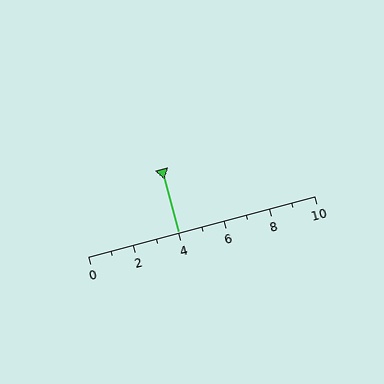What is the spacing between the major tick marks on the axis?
The major ticks are spaced 2 apart.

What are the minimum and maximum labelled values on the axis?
The axis runs from 0 to 10.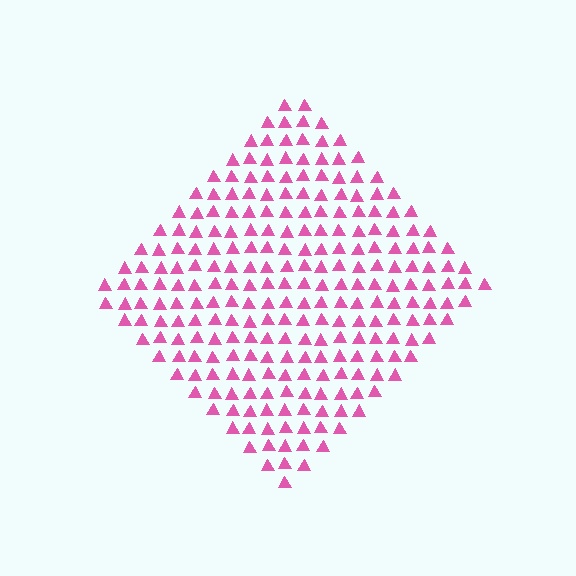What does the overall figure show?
The overall figure shows a diamond.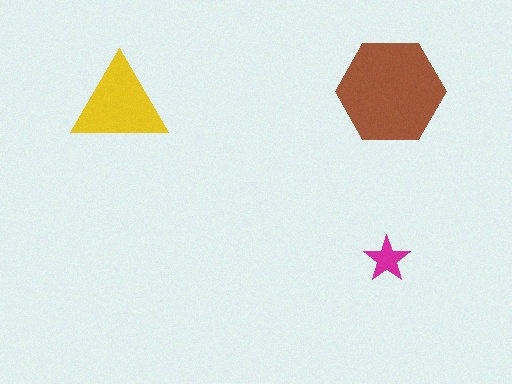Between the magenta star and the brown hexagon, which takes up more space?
The brown hexagon.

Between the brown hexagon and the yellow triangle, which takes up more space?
The brown hexagon.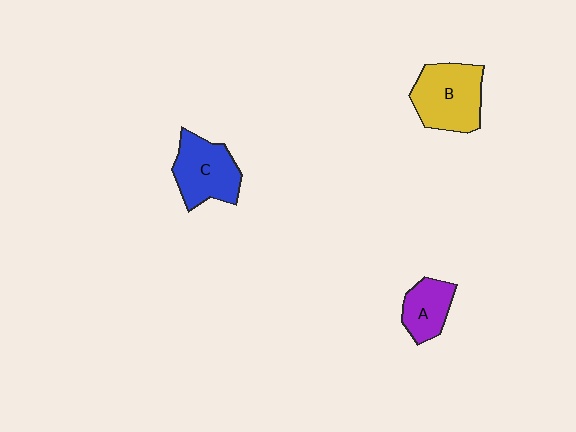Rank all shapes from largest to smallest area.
From largest to smallest: B (yellow), C (blue), A (purple).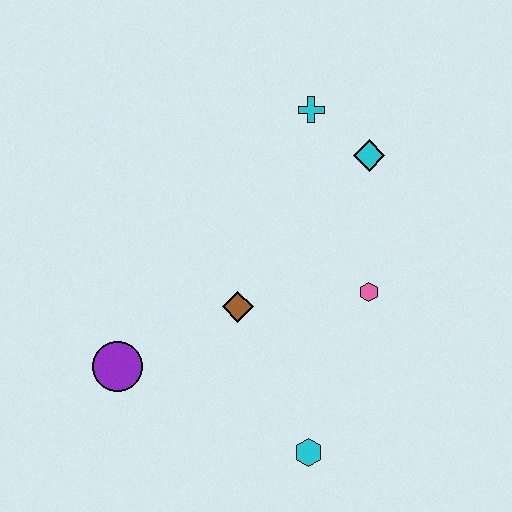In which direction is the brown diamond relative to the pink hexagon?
The brown diamond is to the left of the pink hexagon.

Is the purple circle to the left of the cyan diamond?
Yes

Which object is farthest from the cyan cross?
The cyan hexagon is farthest from the cyan cross.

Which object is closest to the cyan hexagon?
The brown diamond is closest to the cyan hexagon.